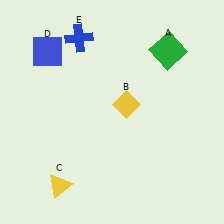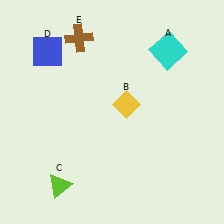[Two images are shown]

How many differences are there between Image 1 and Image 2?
There are 3 differences between the two images.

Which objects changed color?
A changed from green to cyan. C changed from yellow to lime. E changed from blue to brown.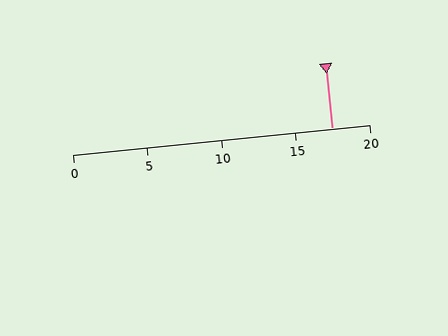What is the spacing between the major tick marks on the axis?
The major ticks are spaced 5 apart.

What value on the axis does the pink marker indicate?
The marker indicates approximately 17.5.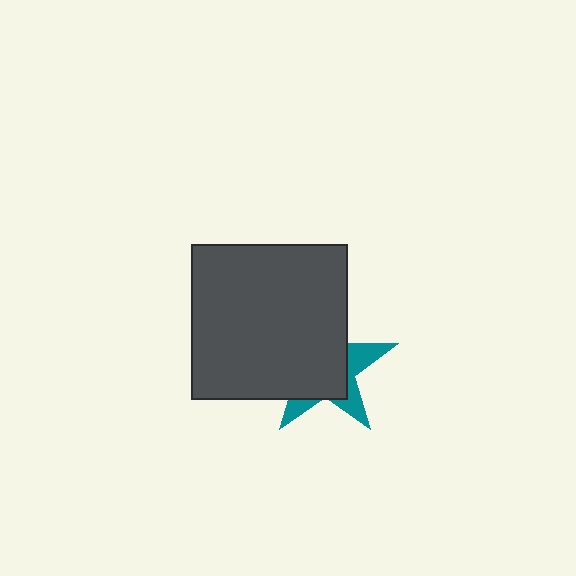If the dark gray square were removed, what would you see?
You would see the complete teal star.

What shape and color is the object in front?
The object in front is a dark gray square.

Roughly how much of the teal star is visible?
A small part of it is visible (roughly 32%).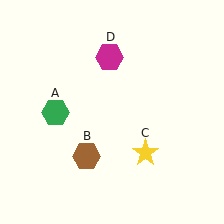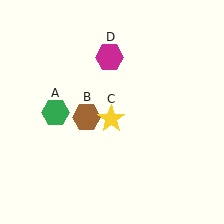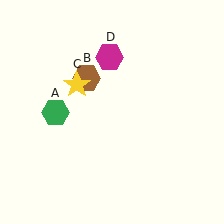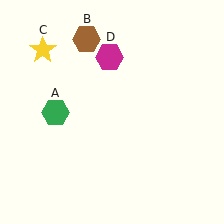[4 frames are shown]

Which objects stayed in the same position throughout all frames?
Green hexagon (object A) and magenta hexagon (object D) remained stationary.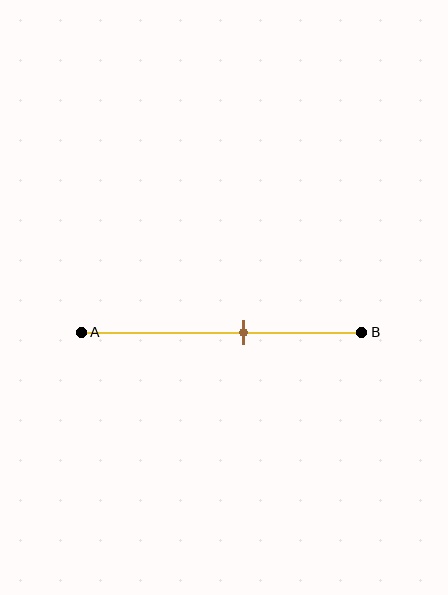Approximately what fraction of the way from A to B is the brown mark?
The brown mark is approximately 60% of the way from A to B.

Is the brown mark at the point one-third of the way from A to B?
No, the mark is at about 60% from A, not at the 33% one-third point.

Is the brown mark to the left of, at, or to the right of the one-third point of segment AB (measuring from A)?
The brown mark is to the right of the one-third point of segment AB.